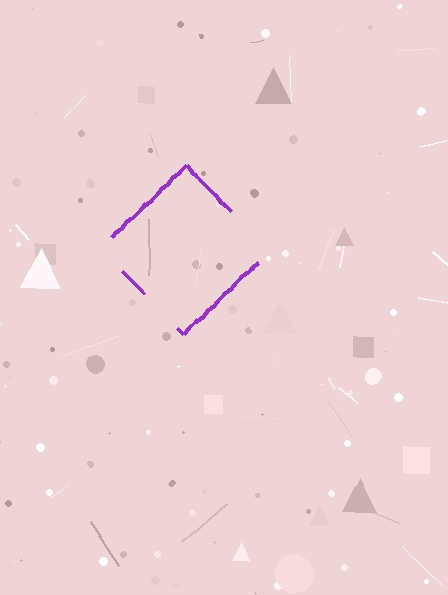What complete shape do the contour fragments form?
The contour fragments form a diamond.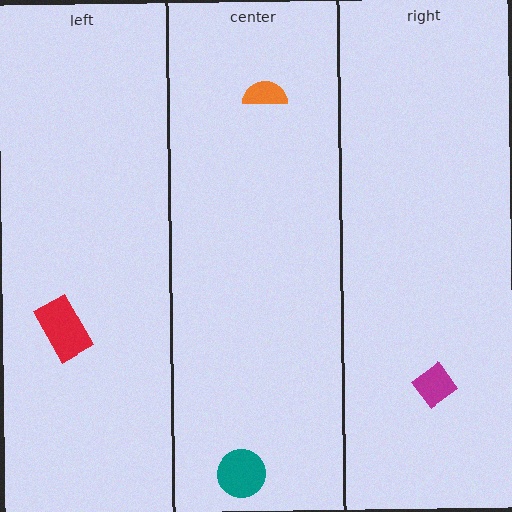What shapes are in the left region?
The red rectangle.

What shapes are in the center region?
The orange semicircle, the teal circle.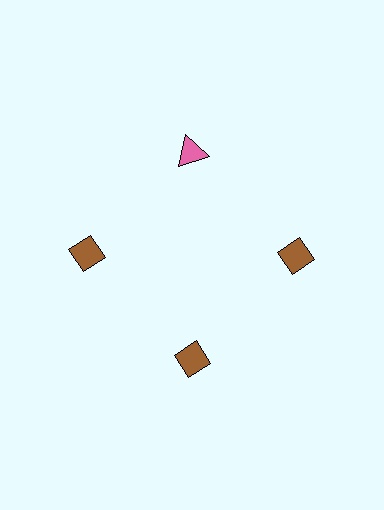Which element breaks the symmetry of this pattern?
The pink triangle at roughly the 12 o'clock position breaks the symmetry. All other shapes are brown diamonds.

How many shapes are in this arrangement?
There are 4 shapes arranged in a ring pattern.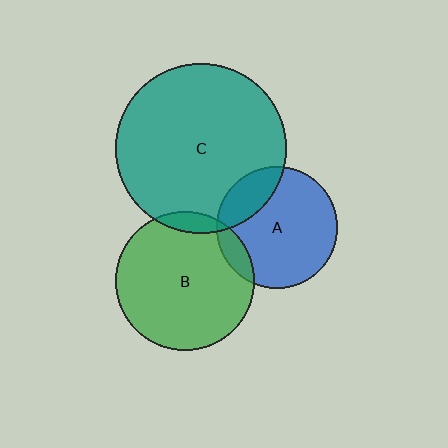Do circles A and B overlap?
Yes.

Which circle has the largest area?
Circle C (teal).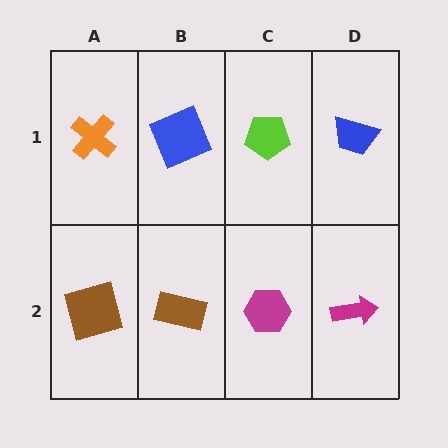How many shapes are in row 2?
4 shapes.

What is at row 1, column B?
A blue square.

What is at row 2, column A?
A brown square.